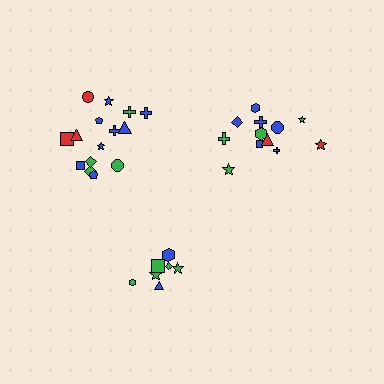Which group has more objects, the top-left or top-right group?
The top-left group.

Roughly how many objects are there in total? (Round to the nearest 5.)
Roughly 35 objects in total.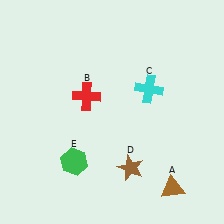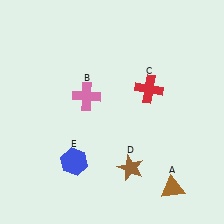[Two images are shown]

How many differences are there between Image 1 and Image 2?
There are 3 differences between the two images.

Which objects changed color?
B changed from red to pink. C changed from cyan to red. E changed from green to blue.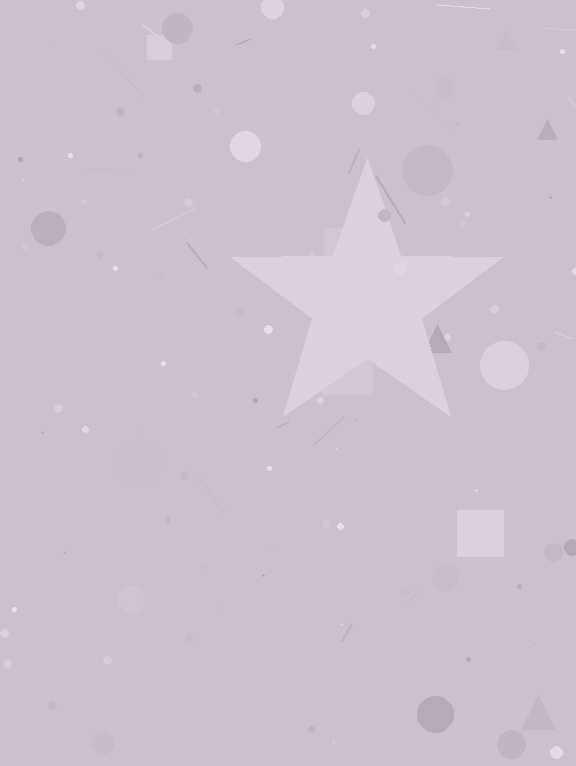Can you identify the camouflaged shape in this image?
The camouflaged shape is a star.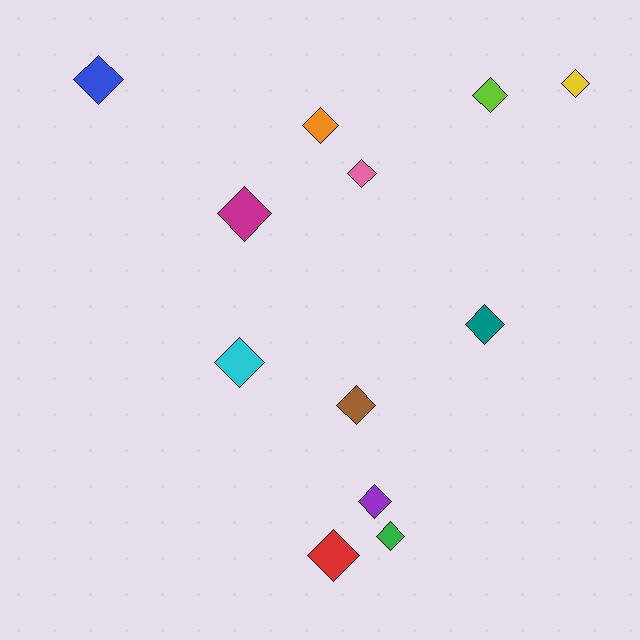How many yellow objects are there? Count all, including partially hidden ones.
There is 1 yellow object.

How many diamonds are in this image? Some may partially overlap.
There are 12 diamonds.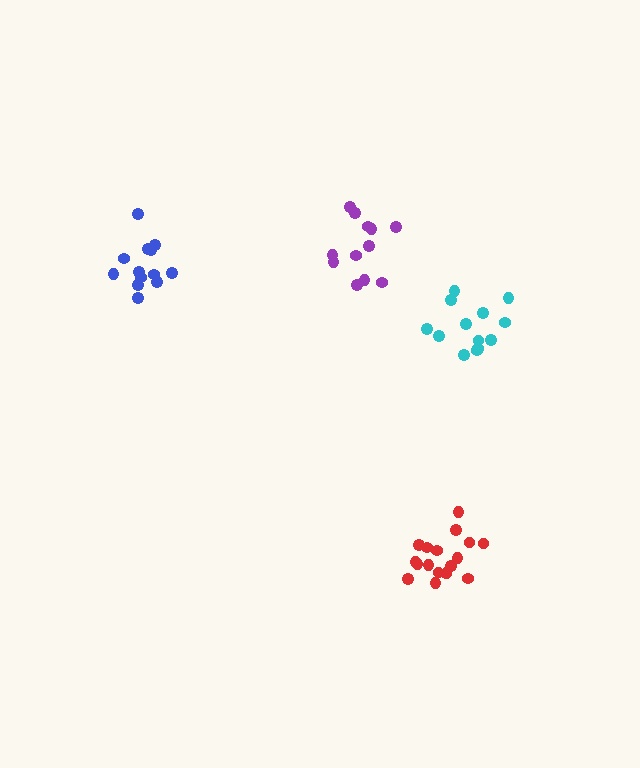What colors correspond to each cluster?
The clusters are colored: blue, cyan, red, purple.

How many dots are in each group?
Group 1: 13 dots, Group 2: 13 dots, Group 3: 18 dots, Group 4: 12 dots (56 total).